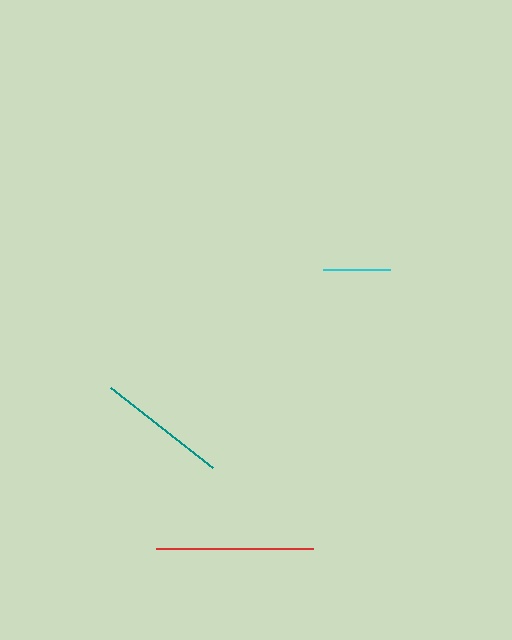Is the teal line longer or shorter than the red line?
The red line is longer than the teal line.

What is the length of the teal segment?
The teal segment is approximately 130 pixels long.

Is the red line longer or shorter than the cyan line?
The red line is longer than the cyan line.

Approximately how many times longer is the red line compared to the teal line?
The red line is approximately 1.2 times the length of the teal line.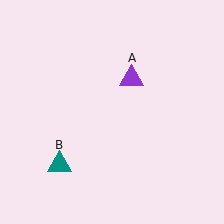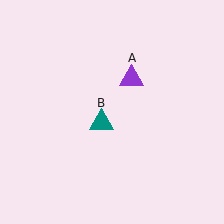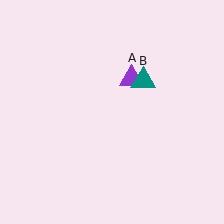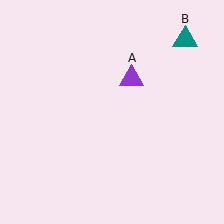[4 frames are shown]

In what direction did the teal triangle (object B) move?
The teal triangle (object B) moved up and to the right.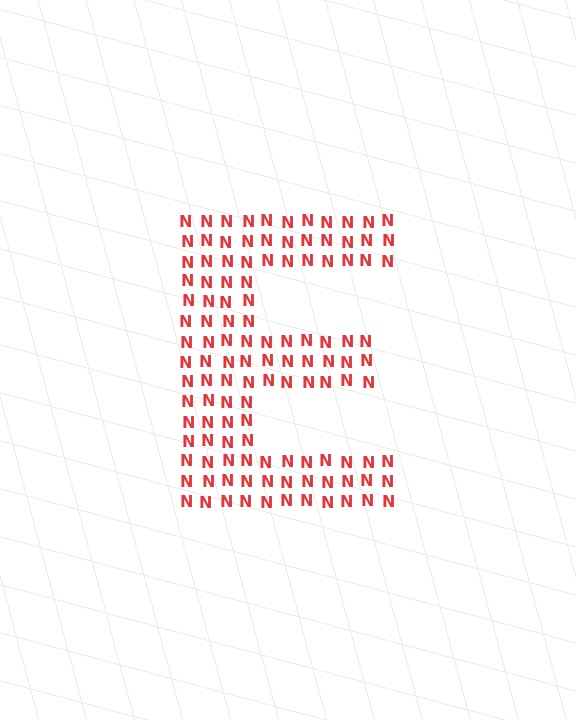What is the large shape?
The large shape is the letter E.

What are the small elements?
The small elements are letter N's.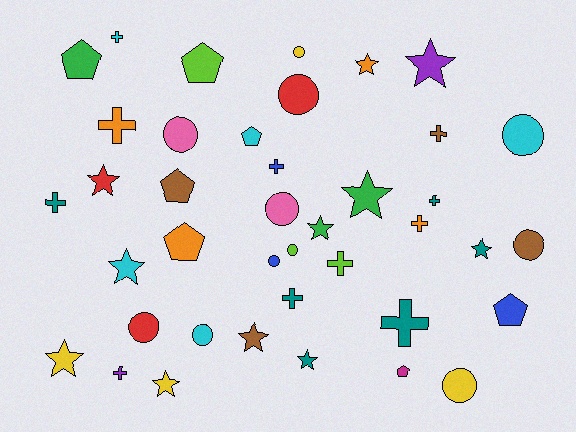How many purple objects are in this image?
There are 2 purple objects.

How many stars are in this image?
There are 11 stars.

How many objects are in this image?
There are 40 objects.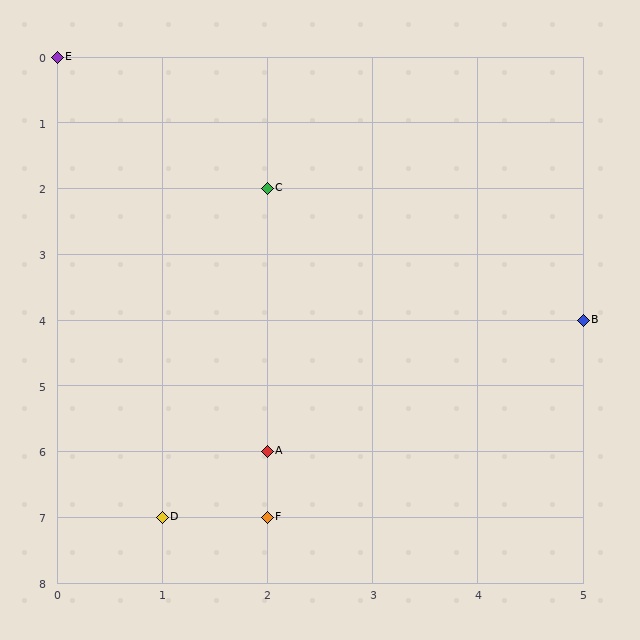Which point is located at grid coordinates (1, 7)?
Point D is at (1, 7).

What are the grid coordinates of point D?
Point D is at grid coordinates (1, 7).